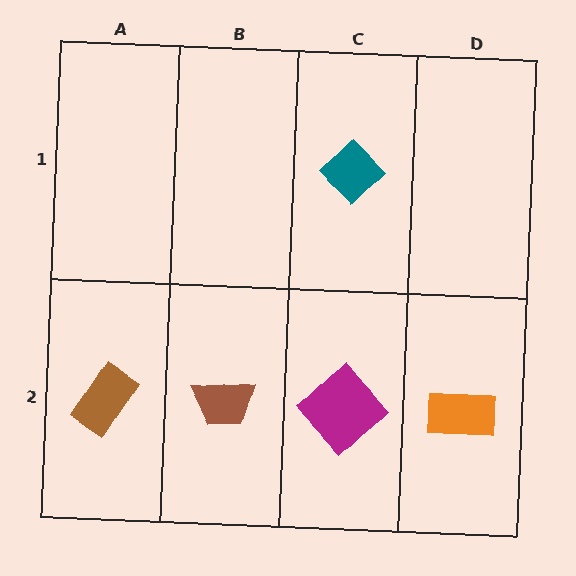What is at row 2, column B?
A brown trapezoid.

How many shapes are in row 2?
4 shapes.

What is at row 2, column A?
A brown rectangle.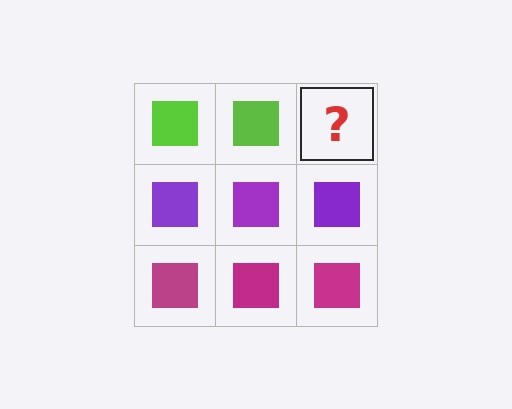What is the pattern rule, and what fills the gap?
The rule is that each row has a consistent color. The gap should be filled with a lime square.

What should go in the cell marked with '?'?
The missing cell should contain a lime square.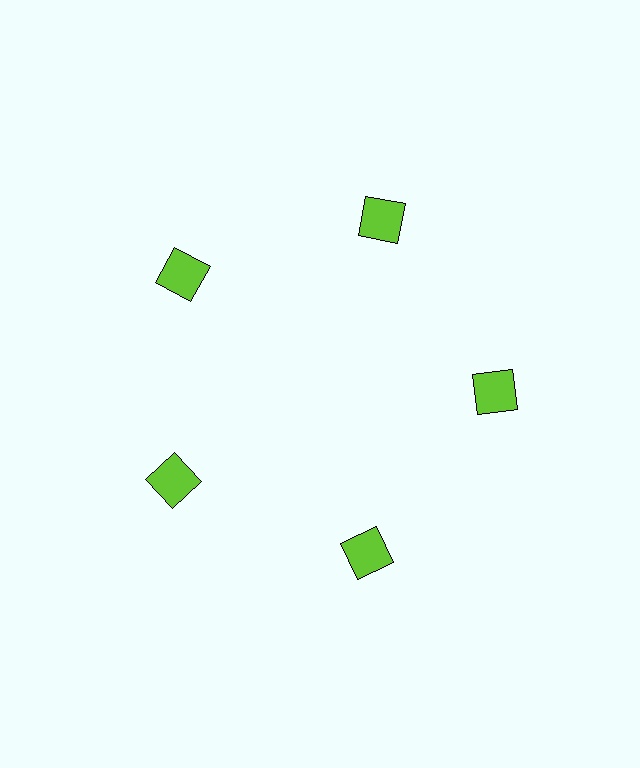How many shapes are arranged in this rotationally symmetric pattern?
There are 5 shapes, arranged in 5 groups of 1.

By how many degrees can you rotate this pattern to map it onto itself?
The pattern maps onto itself every 72 degrees of rotation.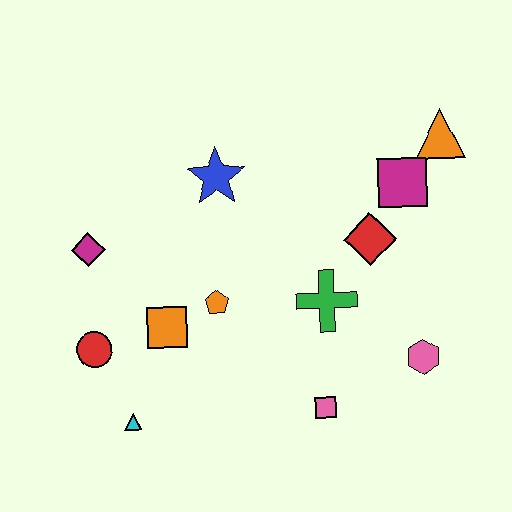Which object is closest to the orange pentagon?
The orange square is closest to the orange pentagon.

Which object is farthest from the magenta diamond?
The orange triangle is farthest from the magenta diamond.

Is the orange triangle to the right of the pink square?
Yes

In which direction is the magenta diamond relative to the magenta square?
The magenta diamond is to the left of the magenta square.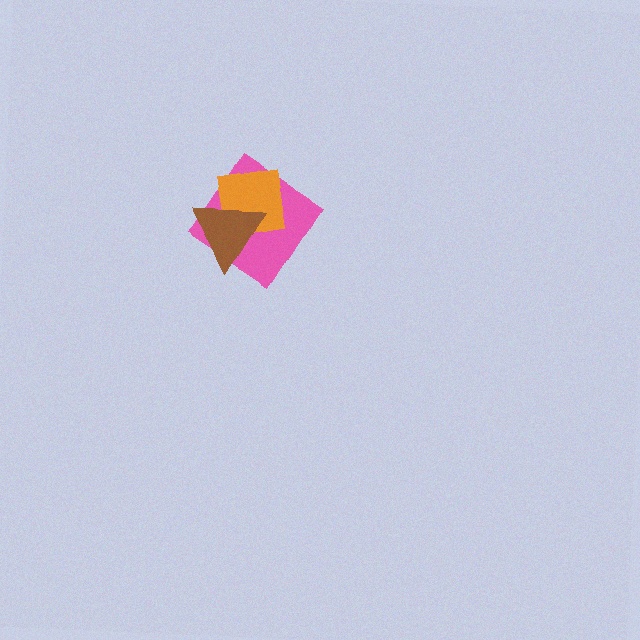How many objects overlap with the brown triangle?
2 objects overlap with the brown triangle.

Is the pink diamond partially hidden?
Yes, it is partially covered by another shape.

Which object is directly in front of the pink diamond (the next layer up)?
The orange square is directly in front of the pink diamond.